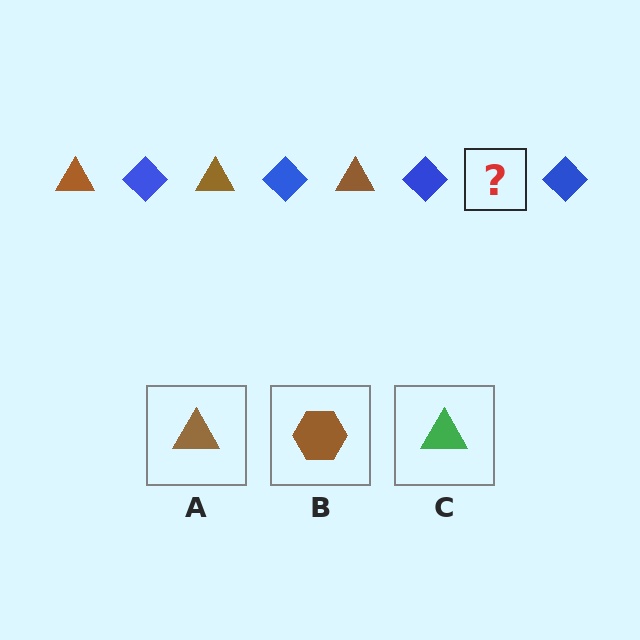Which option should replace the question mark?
Option A.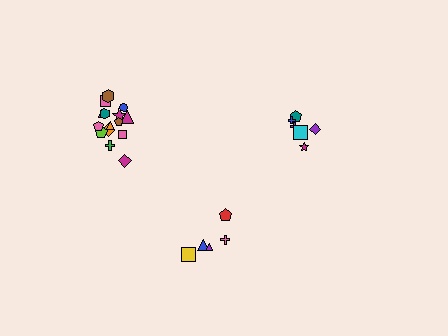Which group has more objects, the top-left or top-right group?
The top-left group.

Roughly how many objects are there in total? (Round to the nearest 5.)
Roughly 25 objects in total.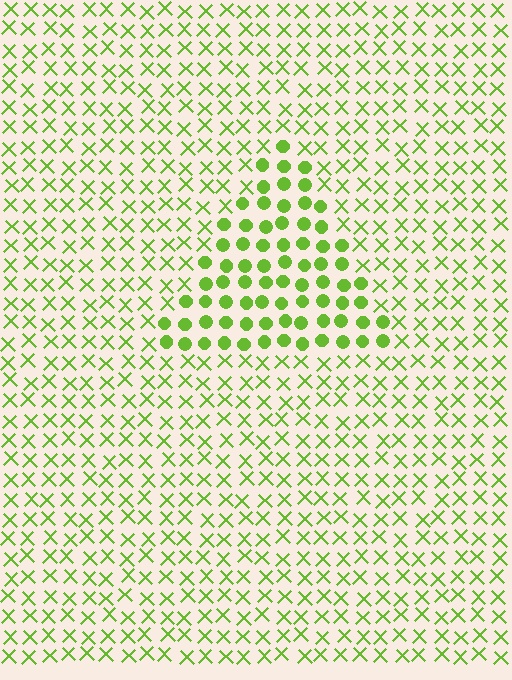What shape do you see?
I see a triangle.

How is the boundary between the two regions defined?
The boundary is defined by a change in element shape: circles inside vs. X marks outside. All elements share the same color and spacing.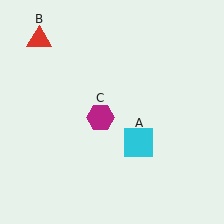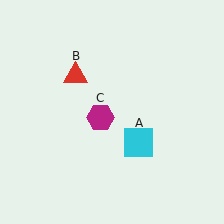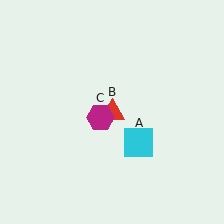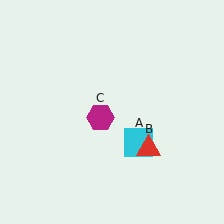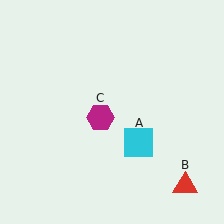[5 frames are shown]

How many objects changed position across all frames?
1 object changed position: red triangle (object B).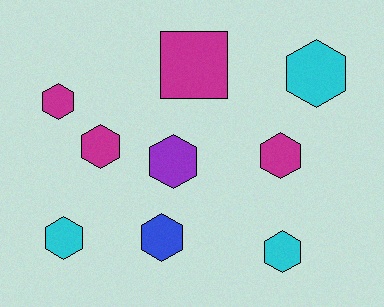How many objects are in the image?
There are 9 objects.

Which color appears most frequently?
Magenta, with 4 objects.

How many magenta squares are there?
There is 1 magenta square.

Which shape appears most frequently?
Hexagon, with 8 objects.